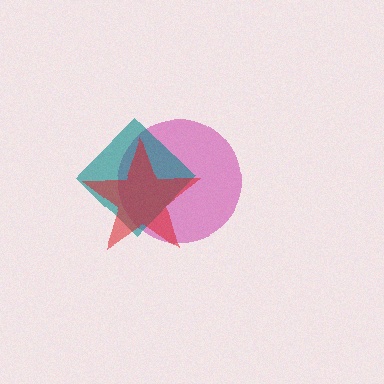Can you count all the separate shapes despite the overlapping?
Yes, there are 3 separate shapes.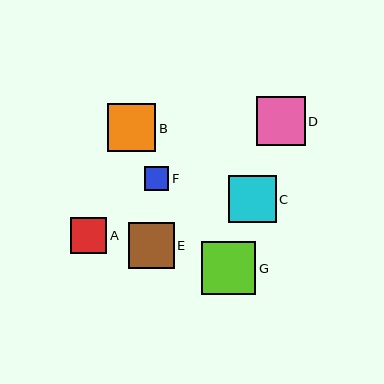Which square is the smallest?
Square F is the smallest with a size of approximately 24 pixels.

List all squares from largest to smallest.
From largest to smallest: G, D, B, C, E, A, F.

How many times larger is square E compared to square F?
Square E is approximately 1.9 times the size of square F.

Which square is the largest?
Square G is the largest with a size of approximately 54 pixels.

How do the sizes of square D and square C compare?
Square D and square C are approximately the same size.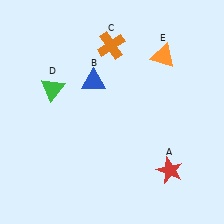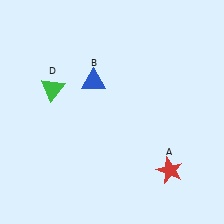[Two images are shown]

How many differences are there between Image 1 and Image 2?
There are 2 differences between the two images.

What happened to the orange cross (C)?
The orange cross (C) was removed in Image 2. It was in the top-left area of Image 1.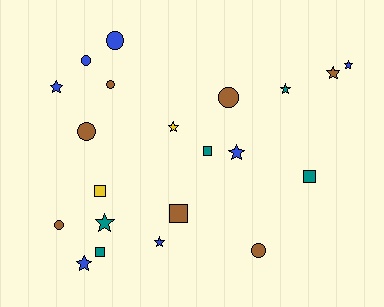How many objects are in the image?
There are 21 objects.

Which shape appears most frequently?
Star, with 9 objects.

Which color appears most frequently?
Brown, with 7 objects.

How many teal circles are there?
There are no teal circles.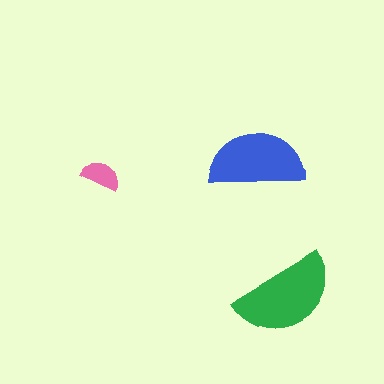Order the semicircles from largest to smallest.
the green one, the blue one, the pink one.